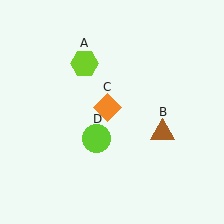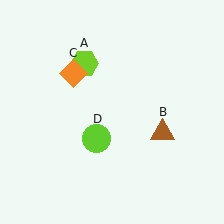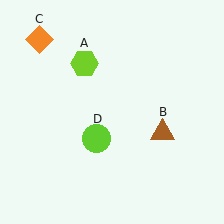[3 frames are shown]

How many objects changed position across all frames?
1 object changed position: orange diamond (object C).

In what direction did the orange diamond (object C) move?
The orange diamond (object C) moved up and to the left.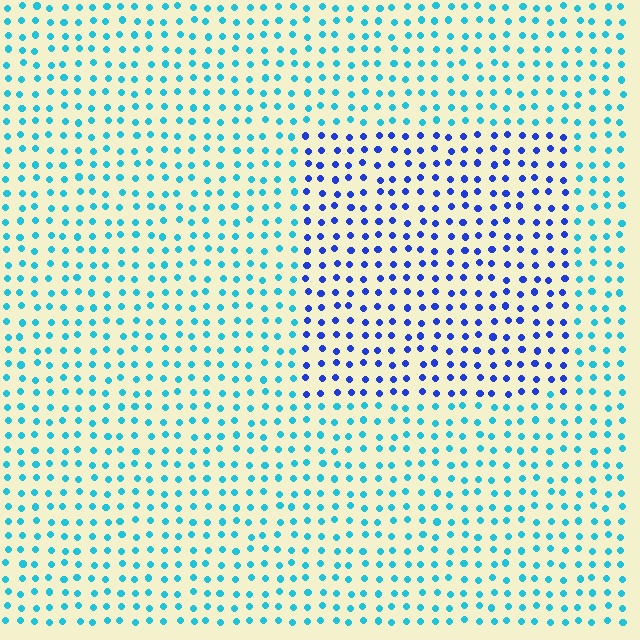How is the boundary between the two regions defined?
The boundary is defined purely by a slight shift in hue (about 44 degrees). Spacing, size, and orientation are identical on both sides.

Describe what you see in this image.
The image is filled with small cyan elements in a uniform arrangement. A rectangle-shaped region is visible where the elements are tinted to a slightly different hue, forming a subtle color boundary.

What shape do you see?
I see a rectangle.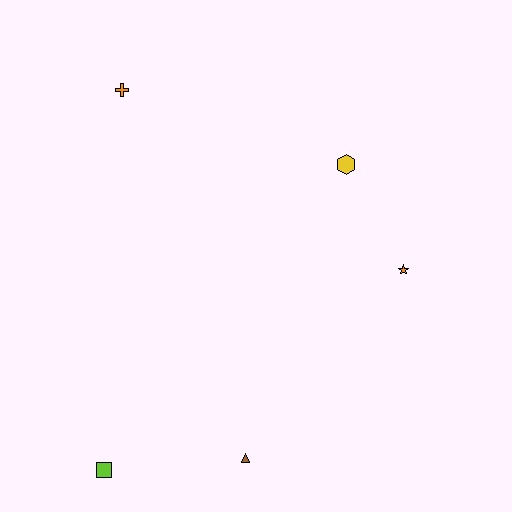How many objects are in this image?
There are 5 objects.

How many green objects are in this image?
There are no green objects.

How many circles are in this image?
There are no circles.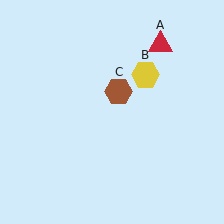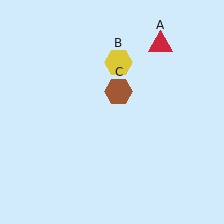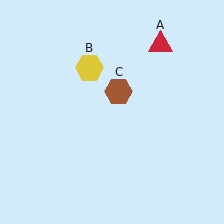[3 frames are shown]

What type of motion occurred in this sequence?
The yellow hexagon (object B) rotated counterclockwise around the center of the scene.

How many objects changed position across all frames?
1 object changed position: yellow hexagon (object B).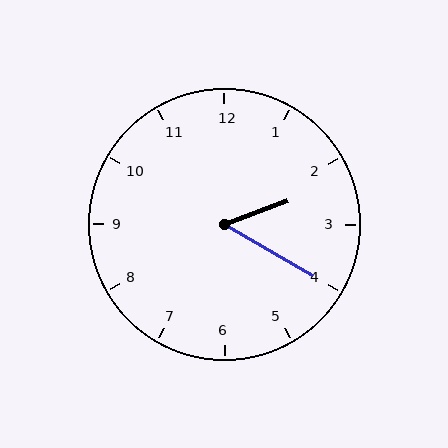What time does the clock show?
2:20.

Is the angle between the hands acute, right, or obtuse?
It is acute.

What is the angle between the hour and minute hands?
Approximately 50 degrees.